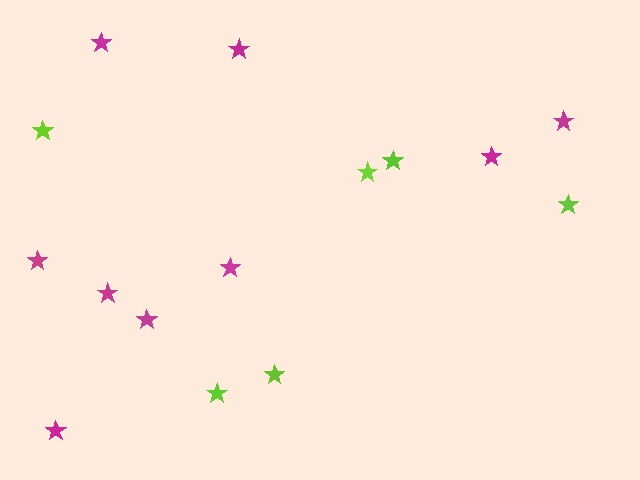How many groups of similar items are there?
There are 2 groups: one group of magenta stars (9) and one group of lime stars (6).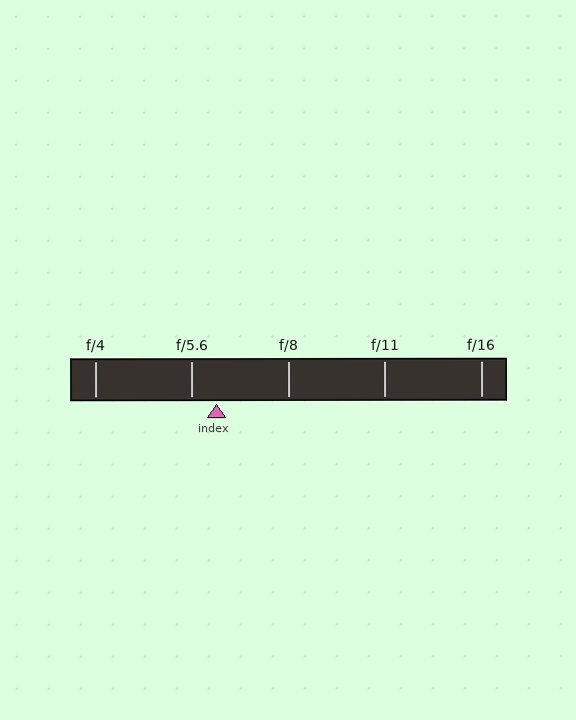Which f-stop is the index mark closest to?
The index mark is closest to f/5.6.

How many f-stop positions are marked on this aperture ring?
There are 5 f-stop positions marked.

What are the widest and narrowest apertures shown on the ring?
The widest aperture shown is f/4 and the narrowest is f/16.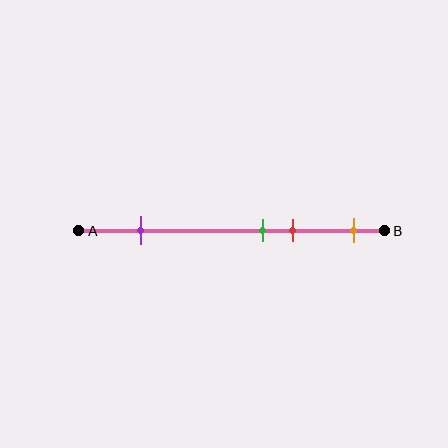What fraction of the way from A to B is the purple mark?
The purple mark is approximately 20% (0.2) of the way from A to B.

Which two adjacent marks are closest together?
The green and red marks are the closest adjacent pair.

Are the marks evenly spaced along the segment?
No, the marks are not evenly spaced.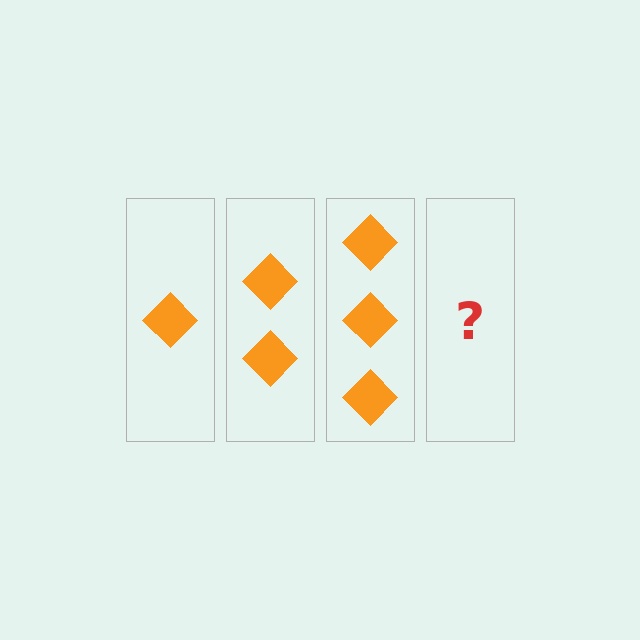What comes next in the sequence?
The next element should be 4 diamonds.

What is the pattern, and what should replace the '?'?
The pattern is that each step adds one more diamond. The '?' should be 4 diamonds.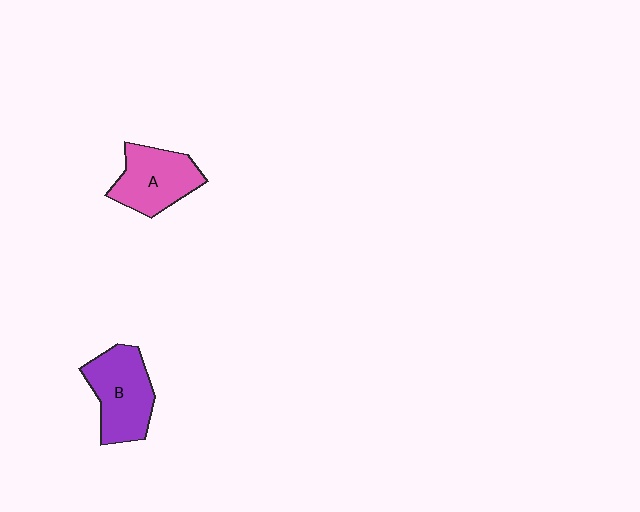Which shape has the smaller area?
Shape A (pink).